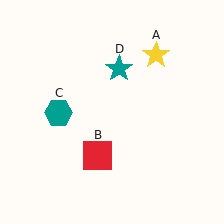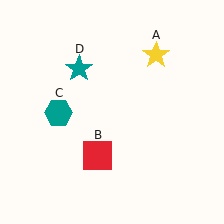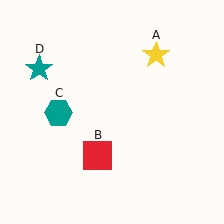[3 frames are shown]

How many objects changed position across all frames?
1 object changed position: teal star (object D).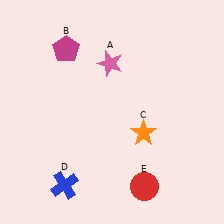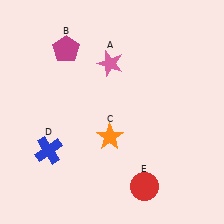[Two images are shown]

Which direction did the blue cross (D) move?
The blue cross (D) moved up.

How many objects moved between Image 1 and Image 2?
2 objects moved between the two images.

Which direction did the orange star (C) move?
The orange star (C) moved left.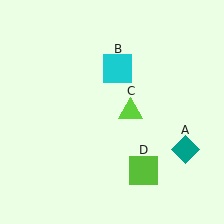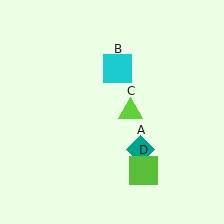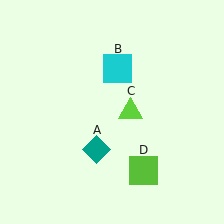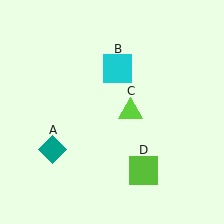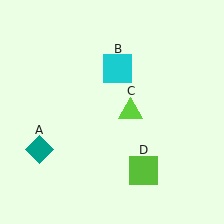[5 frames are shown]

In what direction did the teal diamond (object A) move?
The teal diamond (object A) moved left.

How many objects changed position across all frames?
1 object changed position: teal diamond (object A).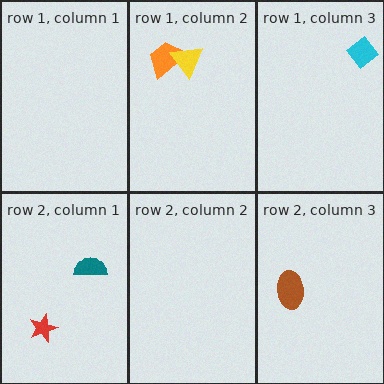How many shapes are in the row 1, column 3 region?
1.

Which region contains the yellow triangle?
The row 1, column 2 region.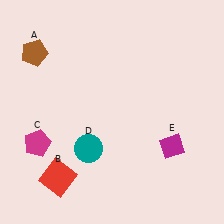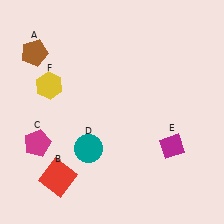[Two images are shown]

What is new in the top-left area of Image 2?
A yellow hexagon (F) was added in the top-left area of Image 2.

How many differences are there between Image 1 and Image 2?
There is 1 difference between the two images.